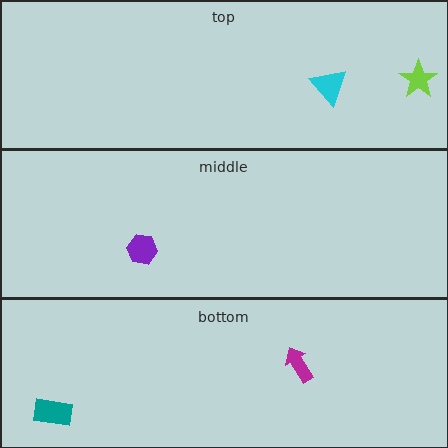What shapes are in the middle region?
The purple hexagon.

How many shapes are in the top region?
2.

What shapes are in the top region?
The lime star, the cyan triangle.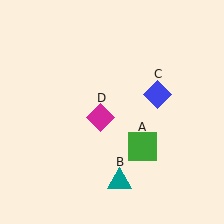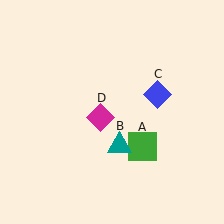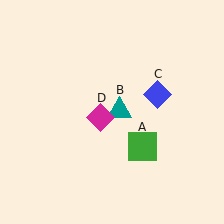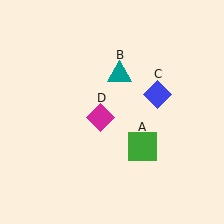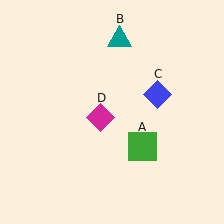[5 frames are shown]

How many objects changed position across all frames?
1 object changed position: teal triangle (object B).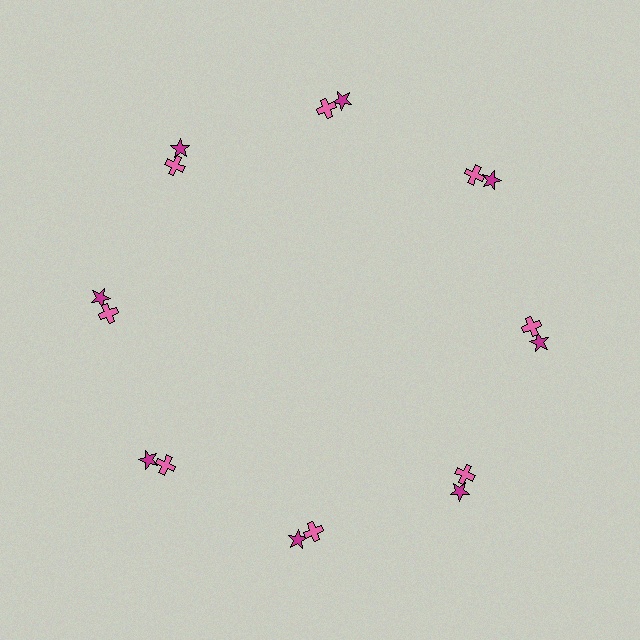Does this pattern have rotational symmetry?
Yes, this pattern has 8-fold rotational symmetry. It looks the same after rotating 45 degrees around the center.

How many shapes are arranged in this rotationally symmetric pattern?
There are 16 shapes, arranged in 8 groups of 2.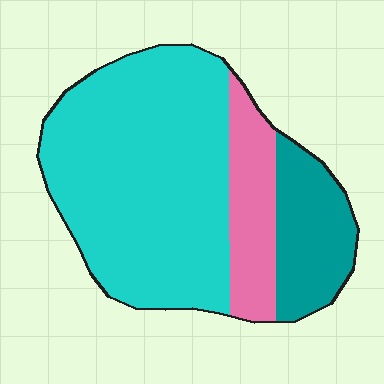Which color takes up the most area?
Cyan, at roughly 65%.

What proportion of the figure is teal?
Teal covers 18% of the figure.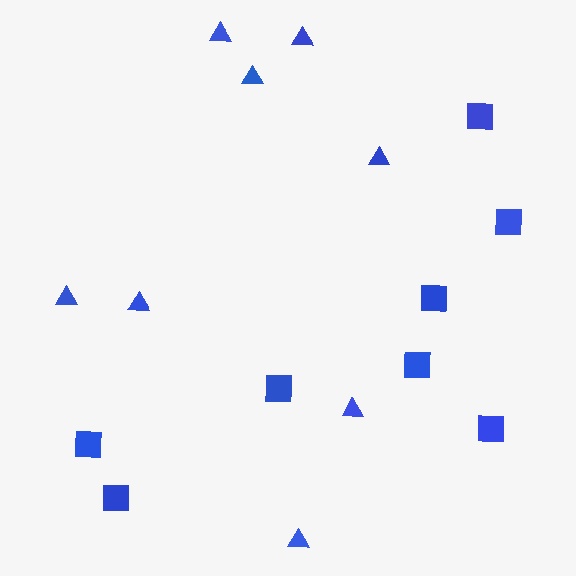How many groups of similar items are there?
There are 2 groups: one group of triangles (8) and one group of squares (8).